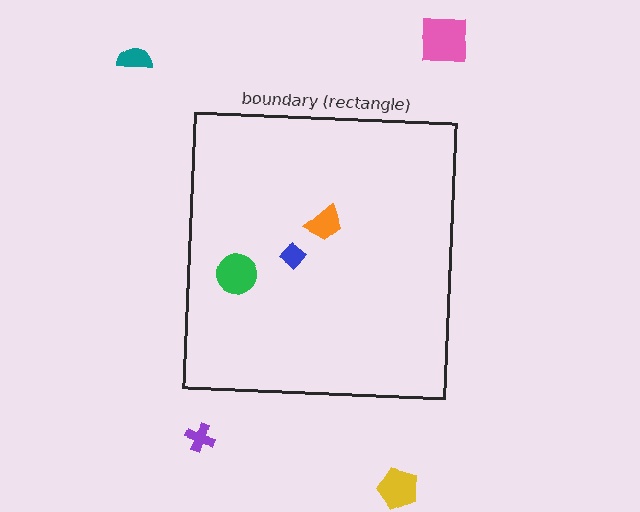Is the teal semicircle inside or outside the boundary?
Outside.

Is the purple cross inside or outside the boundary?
Outside.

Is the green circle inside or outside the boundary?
Inside.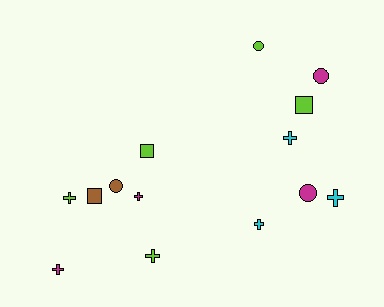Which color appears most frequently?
Lime, with 5 objects.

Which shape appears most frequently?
Cross, with 7 objects.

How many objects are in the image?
There are 14 objects.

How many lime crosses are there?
There are 2 lime crosses.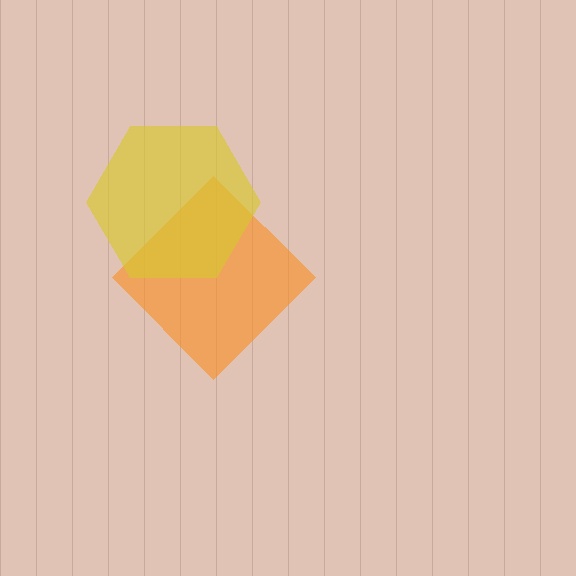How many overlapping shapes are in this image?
There are 2 overlapping shapes in the image.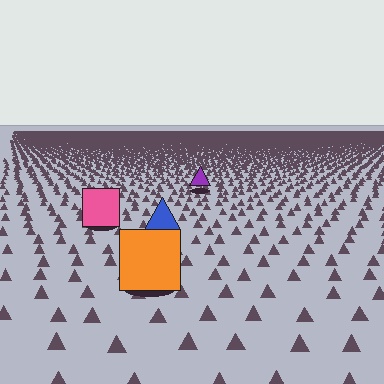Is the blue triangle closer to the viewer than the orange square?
No. The orange square is closer — you can tell from the texture gradient: the ground texture is coarser near it.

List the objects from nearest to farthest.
From nearest to farthest: the orange square, the blue triangle, the pink square, the purple triangle.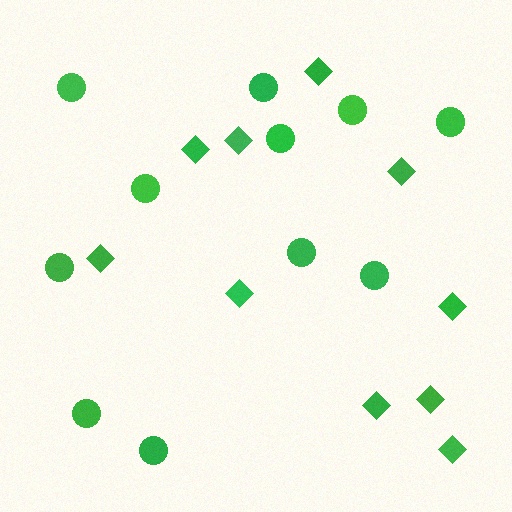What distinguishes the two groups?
There are 2 groups: one group of circles (11) and one group of diamonds (10).